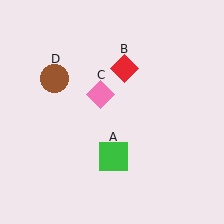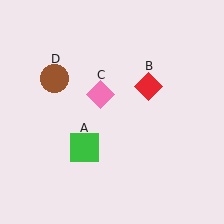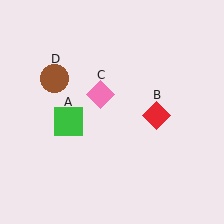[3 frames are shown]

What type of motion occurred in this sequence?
The green square (object A), red diamond (object B) rotated clockwise around the center of the scene.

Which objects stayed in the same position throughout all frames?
Pink diamond (object C) and brown circle (object D) remained stationary.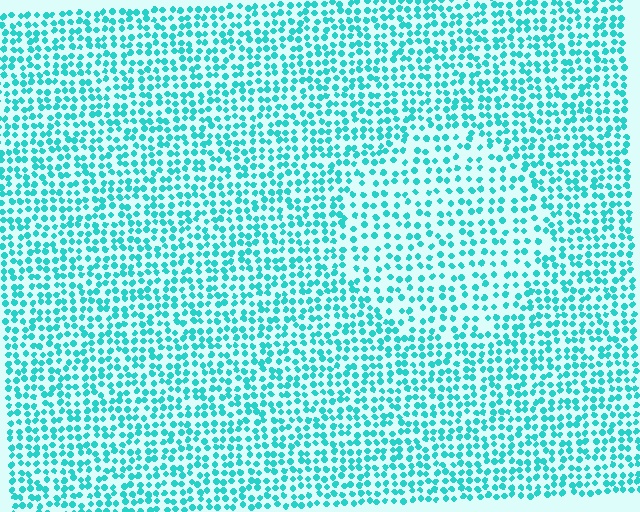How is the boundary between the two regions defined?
The boundary is defined by a change in element density (approximately 1.6x ratio). All elements are the same color, size, and shape.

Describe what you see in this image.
The image contains small cyan elements arranged at two different densities. A circle-shaped region is visible where the elements are less densely packed than the surrounding area.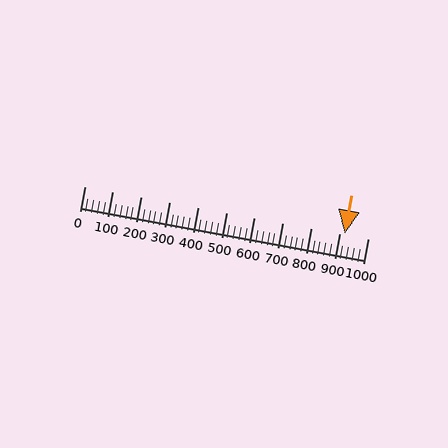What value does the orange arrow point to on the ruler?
The orange arrow points to approximately 920.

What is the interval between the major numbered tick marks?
The major tick marks are spaced 100 units apart.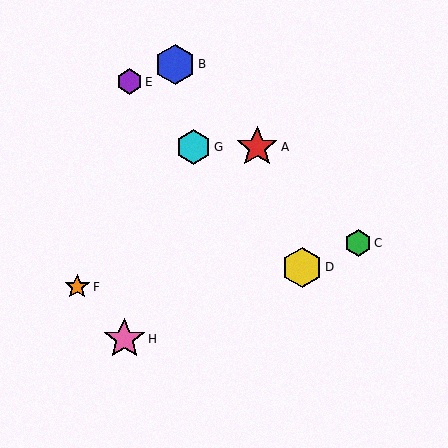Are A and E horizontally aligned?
No, A is at y≈147 and E is at y≈82.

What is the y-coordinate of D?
Object D is at y≈267.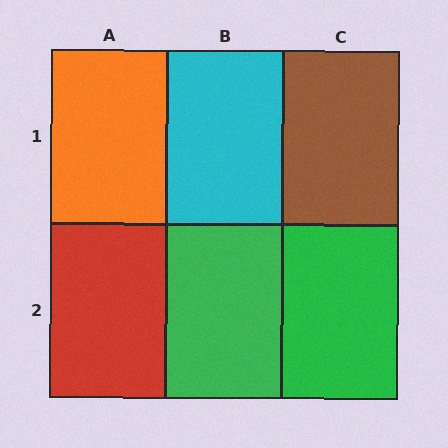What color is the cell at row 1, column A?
Orange.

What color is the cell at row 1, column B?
Cyan.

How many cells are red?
1 cell is red.